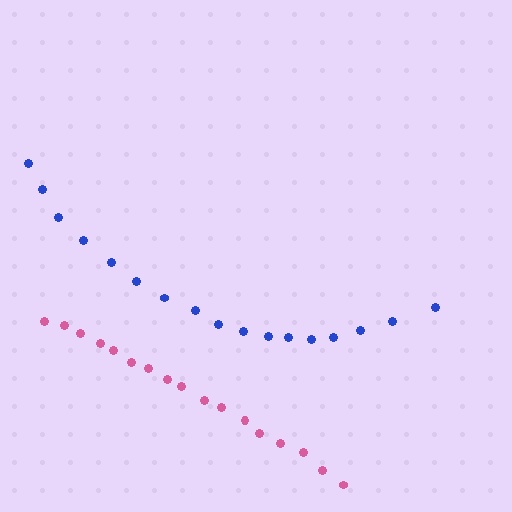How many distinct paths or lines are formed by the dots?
There are 2 distinct paths.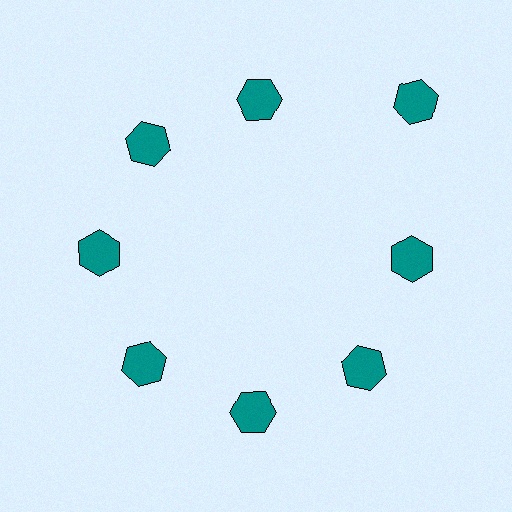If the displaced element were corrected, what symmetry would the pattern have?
It would have 8-fold rotational symmetry — the pattern would map onto itself every 45 degrees.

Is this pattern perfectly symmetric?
No. The 8 teal hexagons are arranged in a ring, but one element near the 2 o'clock position is pushed outward from the center, breaking the 8-fold rotational symmetry.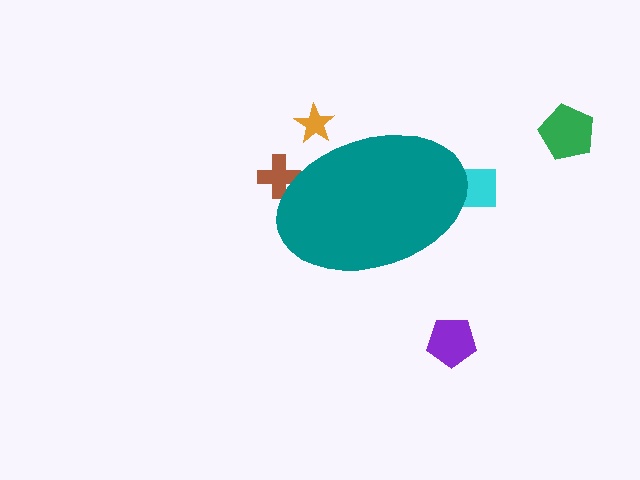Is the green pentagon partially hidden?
No, the green pentagon is fully visible.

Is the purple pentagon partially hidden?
No, the purple pentagon is fully visible.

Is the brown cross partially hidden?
Yes, the brown cross is partially hidden behind the teal ellipse.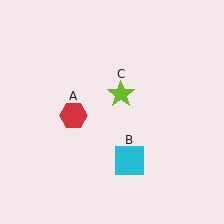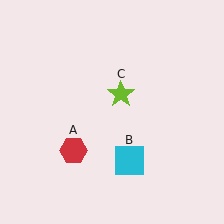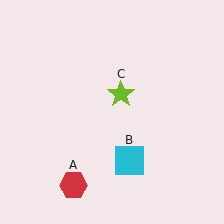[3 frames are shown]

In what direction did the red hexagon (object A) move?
The red hexagon (object A) moved down.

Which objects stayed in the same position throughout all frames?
Cyan square (object B) and lime star (object C) remained stationary.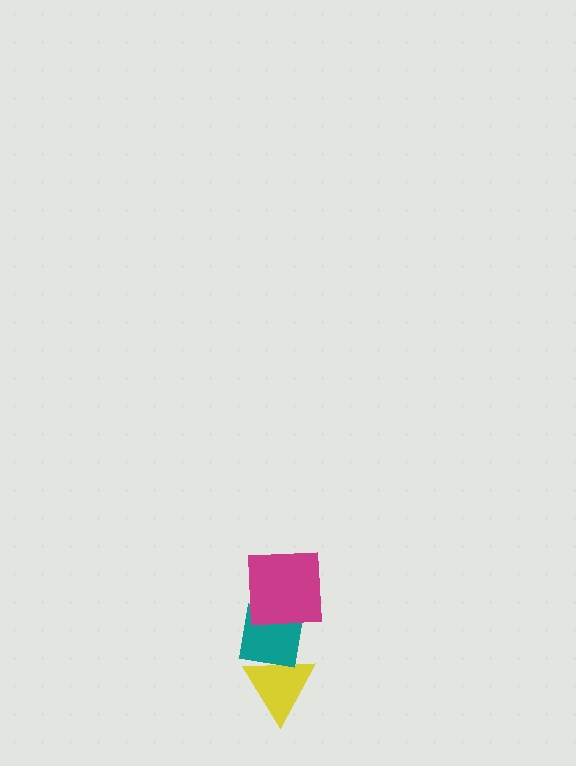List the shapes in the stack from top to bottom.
From top to bottom: the magenta square, the teal square, the yellow triangle.